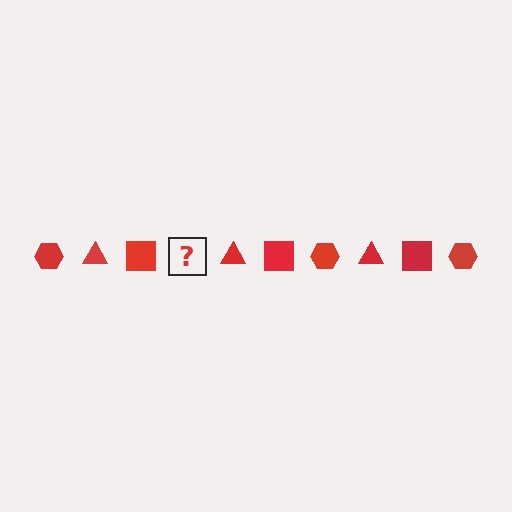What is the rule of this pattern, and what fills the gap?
The rule is that the pattern cycles through hexagon, triangle, square shapes in red. The gap should be filled with a red hexagon.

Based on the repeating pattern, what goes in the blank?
The blank should be a red hexagon.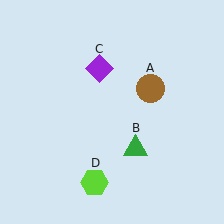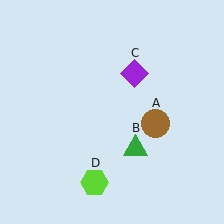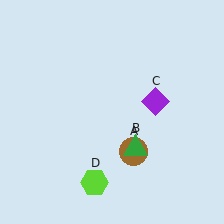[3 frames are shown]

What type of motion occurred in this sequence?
The brown circle (object A), purple diamond (object C) rotated clockwise around the center of the scene.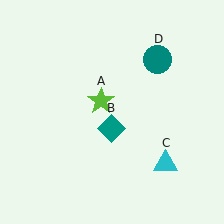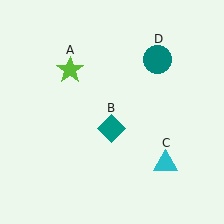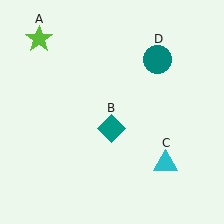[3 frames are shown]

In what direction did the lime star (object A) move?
The lime star (object A) moved up and to the left.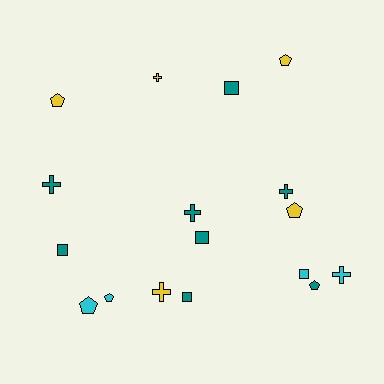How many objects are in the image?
There are 17 objects.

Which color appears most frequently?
Teal, with 8 objects.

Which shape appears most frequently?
Pentagon, with 6 objects.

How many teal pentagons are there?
There is 1 teal pentagon.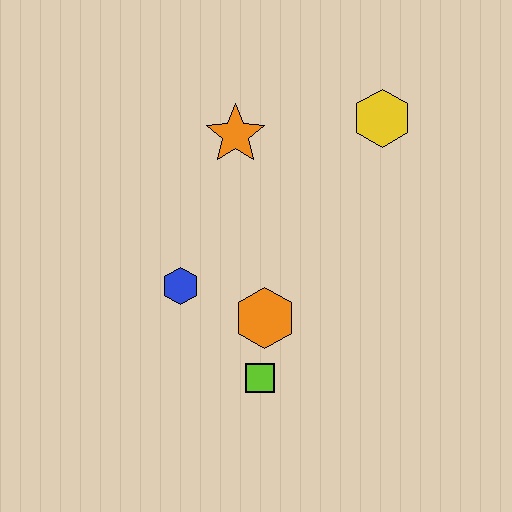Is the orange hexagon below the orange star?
Yes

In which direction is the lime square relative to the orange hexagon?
The lime square is below the orange hexagon.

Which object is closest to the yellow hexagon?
The orange star is closest to the yellow hexagon.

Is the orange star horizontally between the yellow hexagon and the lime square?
No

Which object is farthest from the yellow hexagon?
The lime square is farthest from the yellow hexagon.